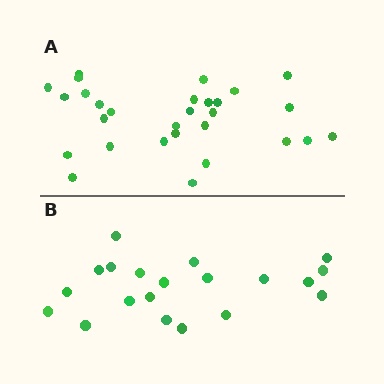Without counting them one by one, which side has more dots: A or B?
Region A (the top region) has more dots.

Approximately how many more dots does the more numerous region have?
Region A has roughly 8 or so more dots than region B.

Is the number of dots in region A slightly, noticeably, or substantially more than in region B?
Region A has substantially more. The ratio is roughly 1.4 to 1.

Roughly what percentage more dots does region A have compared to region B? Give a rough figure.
About 45% more.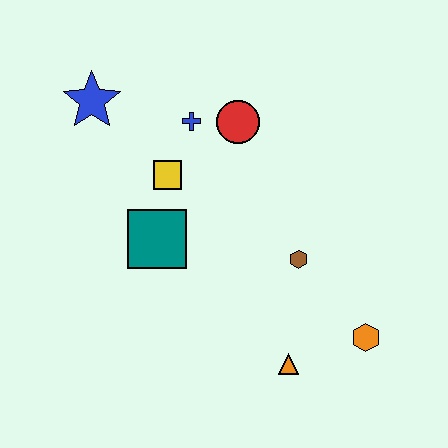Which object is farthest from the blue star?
The orange hexagon is farthest from the blue star.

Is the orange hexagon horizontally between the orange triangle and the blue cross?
No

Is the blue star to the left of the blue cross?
Yes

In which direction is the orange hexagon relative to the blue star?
The orange hexagon is to the right of the blue star.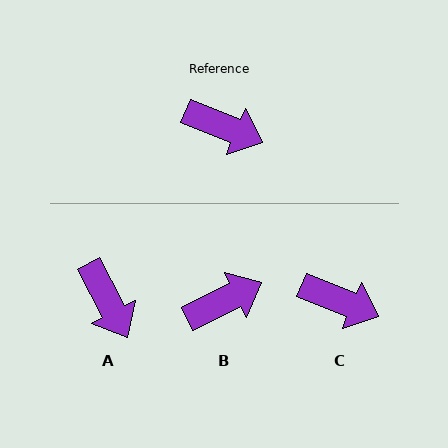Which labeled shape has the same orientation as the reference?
C.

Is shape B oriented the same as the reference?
No, it is off by about 49 degrees.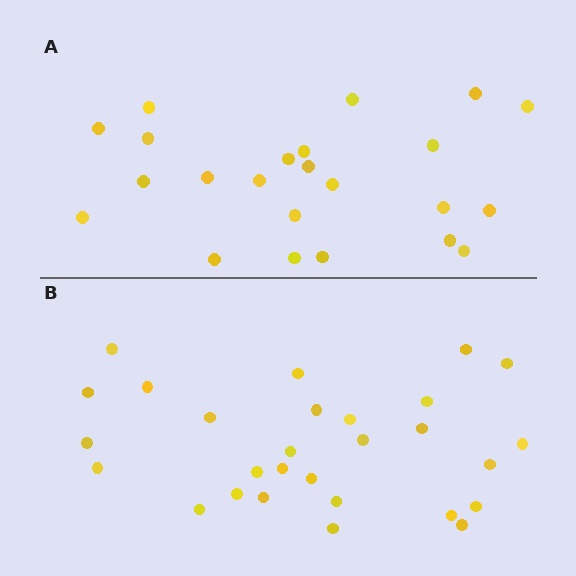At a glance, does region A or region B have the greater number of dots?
Region B (the bottom region) has more dots.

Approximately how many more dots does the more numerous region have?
Region B has about 5 more dots than region A.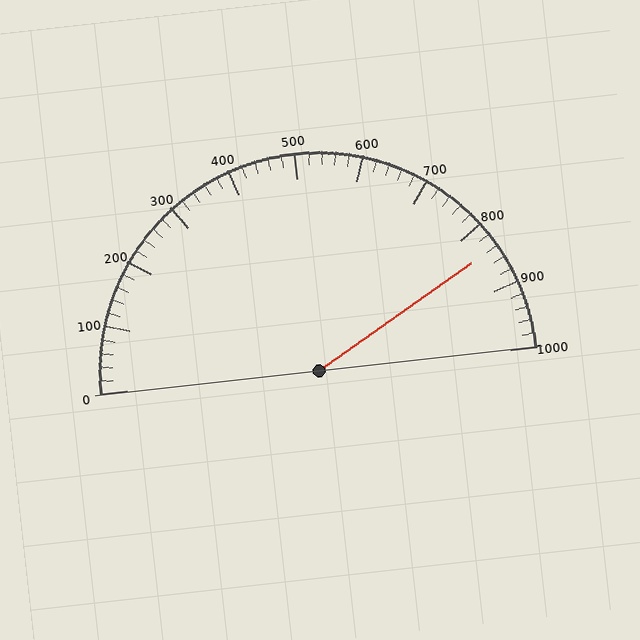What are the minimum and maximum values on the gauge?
The gauge ranges from 0 to 1000.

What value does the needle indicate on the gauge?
The needle indicates approximately 840.